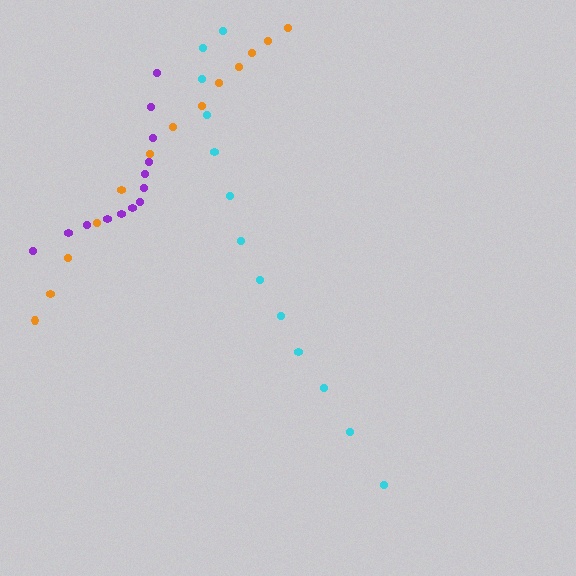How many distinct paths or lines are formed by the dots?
There are 3 distinct paths.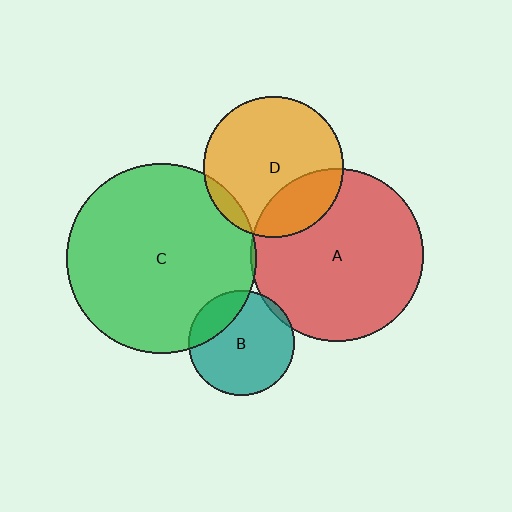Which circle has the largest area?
Circle C (green).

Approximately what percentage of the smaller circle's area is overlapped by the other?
Approximately 20%.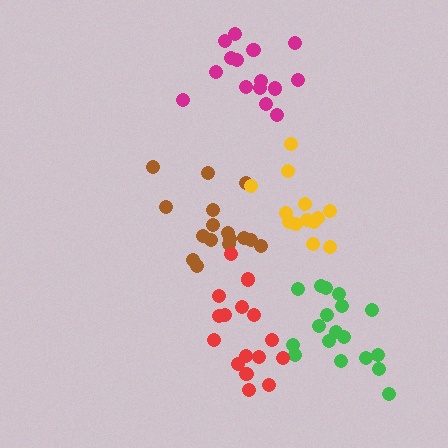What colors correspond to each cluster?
The clusters are colored: green, brown, magenta, yellow, red.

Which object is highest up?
The magenta cluster is topmost.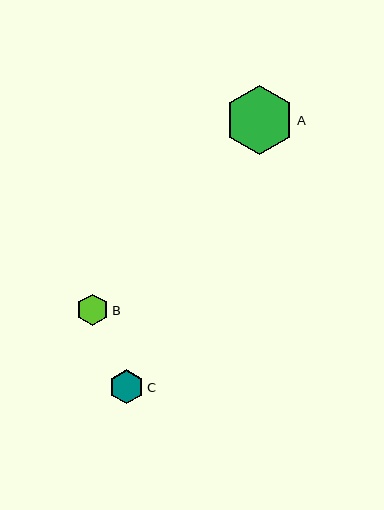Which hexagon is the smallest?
Hexagon B is the smallest with a size of approximately 32 pixels.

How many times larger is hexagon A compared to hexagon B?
Hexagon A is approximately 2.2 times the size of hexagon B.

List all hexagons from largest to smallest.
From largest to smallest: A, C, B.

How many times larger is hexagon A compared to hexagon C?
Hexagon A is approximately 2.0 times the size of hexagon C.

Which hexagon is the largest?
Hexagon A is the largest with a size of approximately 69 pixels.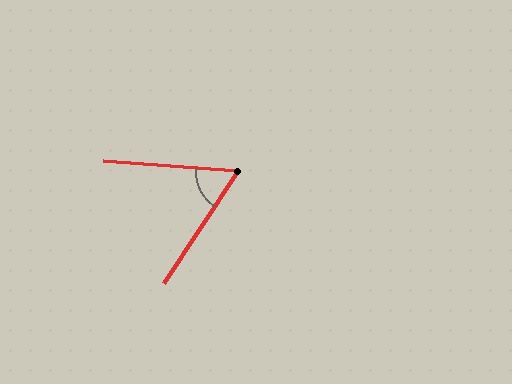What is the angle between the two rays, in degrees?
Approximately 61 degrees.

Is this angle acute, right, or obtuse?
It is acute.